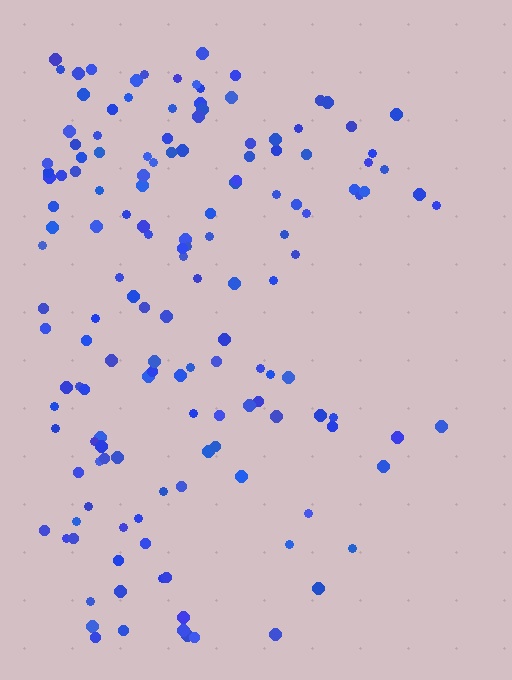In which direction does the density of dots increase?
From right to left, with the left side densest.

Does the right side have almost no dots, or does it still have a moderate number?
Still a moderate number, just noticeably fewer than the left.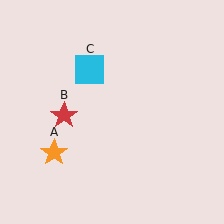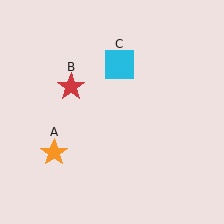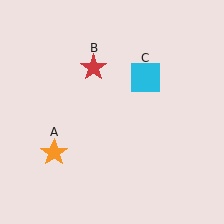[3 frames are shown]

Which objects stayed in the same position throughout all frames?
Orange star (object A) remained stationary.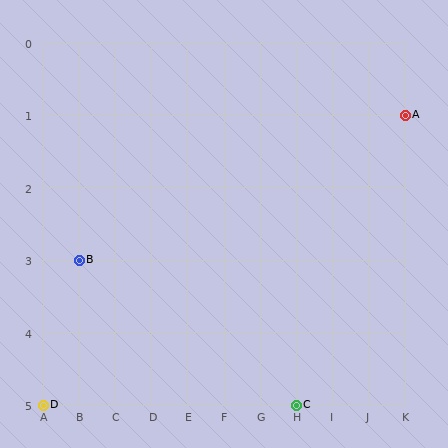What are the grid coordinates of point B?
Point B is at grid coordinates (B, 3).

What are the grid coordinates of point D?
Point D is at grid coordinates (A, 5).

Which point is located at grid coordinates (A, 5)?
Point D is at (A, 5).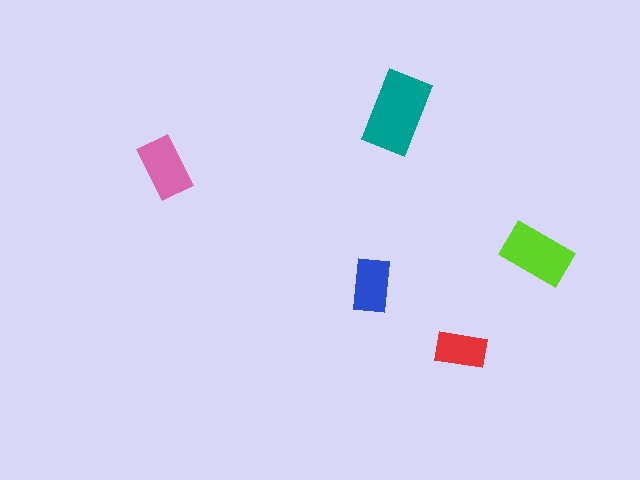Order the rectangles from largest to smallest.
the teal one, the lime one, the pink one, the blue one, the red one.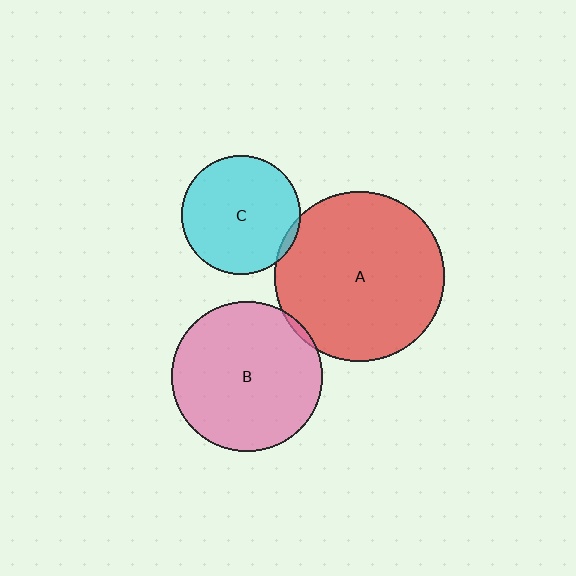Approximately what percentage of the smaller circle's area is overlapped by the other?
Approximately 5%.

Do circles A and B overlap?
Yes.